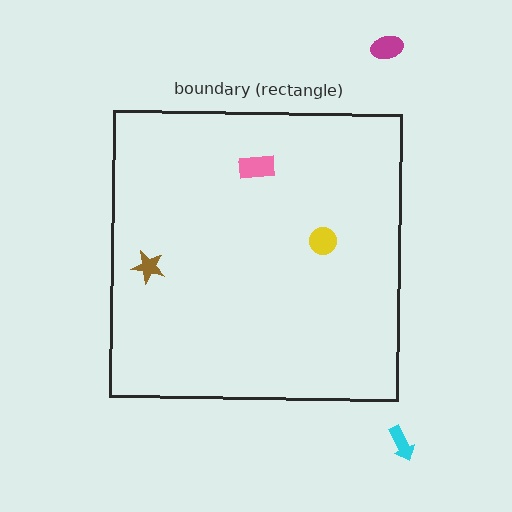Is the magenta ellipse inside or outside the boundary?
Outside.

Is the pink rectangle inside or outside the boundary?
Inside.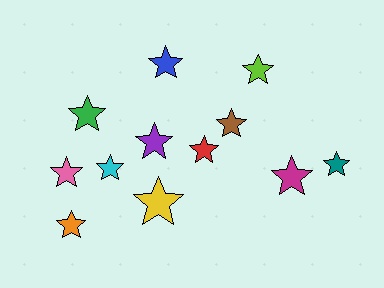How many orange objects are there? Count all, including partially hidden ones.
There is 1 orange object.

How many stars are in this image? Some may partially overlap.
There are 12 stars.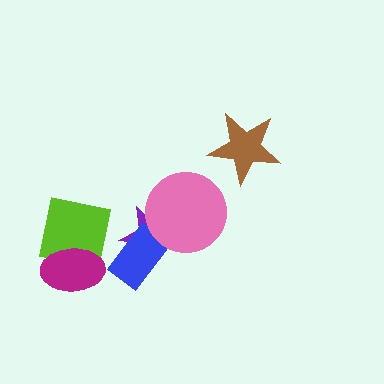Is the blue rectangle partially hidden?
No, no other shape covers it.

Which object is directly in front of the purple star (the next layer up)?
The blue rectangle is directly in front of the purple star.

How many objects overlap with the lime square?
1 object overlaps with the lime square.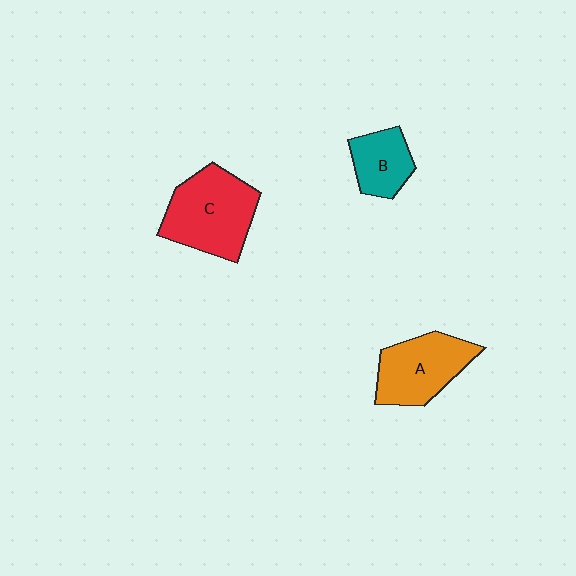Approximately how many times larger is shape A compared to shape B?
Approximately 1.6 times.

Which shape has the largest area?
Shape C (red).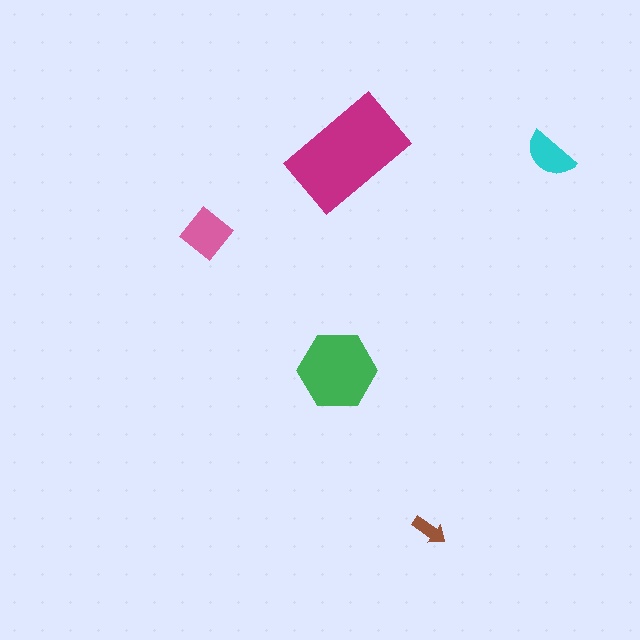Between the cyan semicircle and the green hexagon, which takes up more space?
The green hexagon.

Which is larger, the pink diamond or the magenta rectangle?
The magenta rectangle.